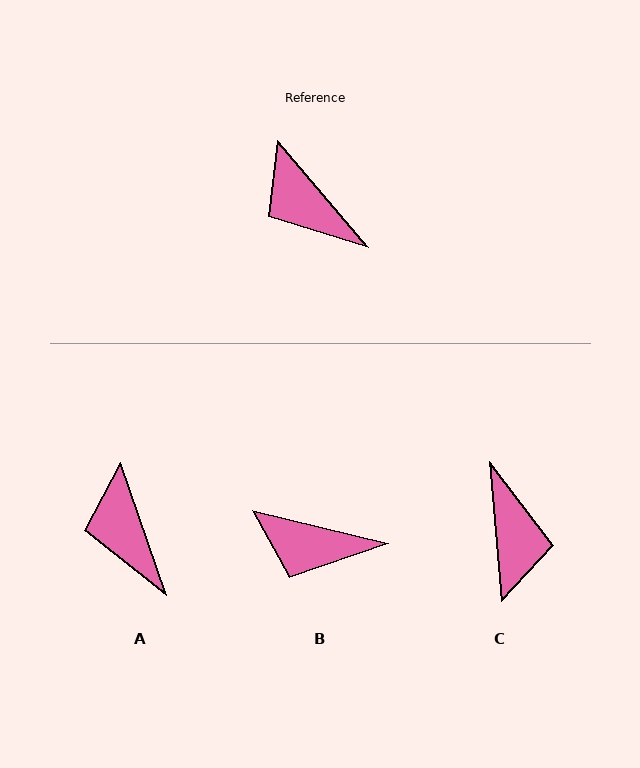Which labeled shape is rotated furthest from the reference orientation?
C, about 144 degrees away.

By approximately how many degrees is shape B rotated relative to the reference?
Approximately 36 degrees counter-clockwise.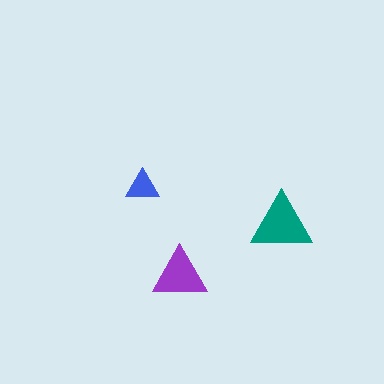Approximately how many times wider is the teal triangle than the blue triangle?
About 2 times wider.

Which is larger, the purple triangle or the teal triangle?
The teal one.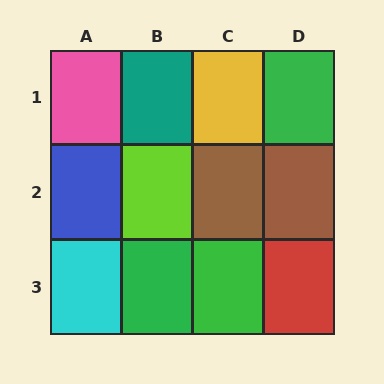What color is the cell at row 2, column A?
Blue.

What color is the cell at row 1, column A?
Pink.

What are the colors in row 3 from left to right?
Cyan, green, green, red.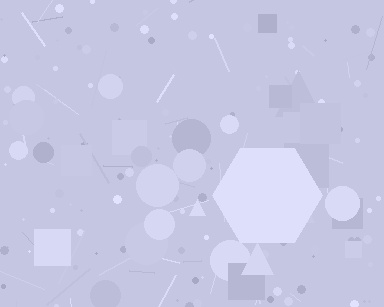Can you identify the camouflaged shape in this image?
The camouflaged shape is a hexagon.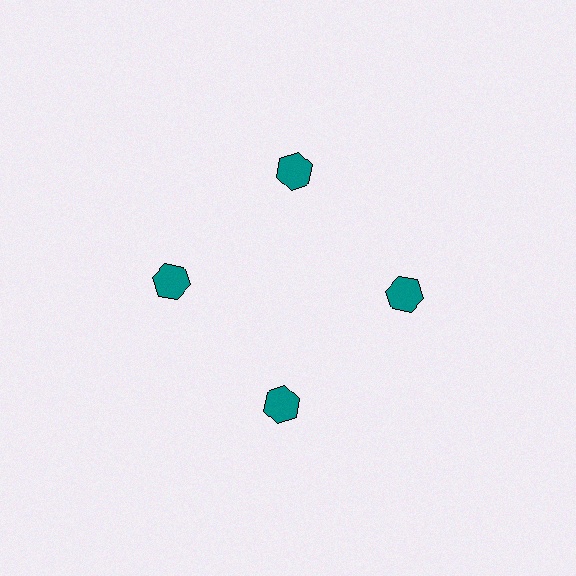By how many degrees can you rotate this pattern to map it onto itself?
The pattern maps onto itself every 90 degrees of rotation.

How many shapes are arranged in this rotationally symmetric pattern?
There are 4 shapes, arranged in 4 groups of 1.